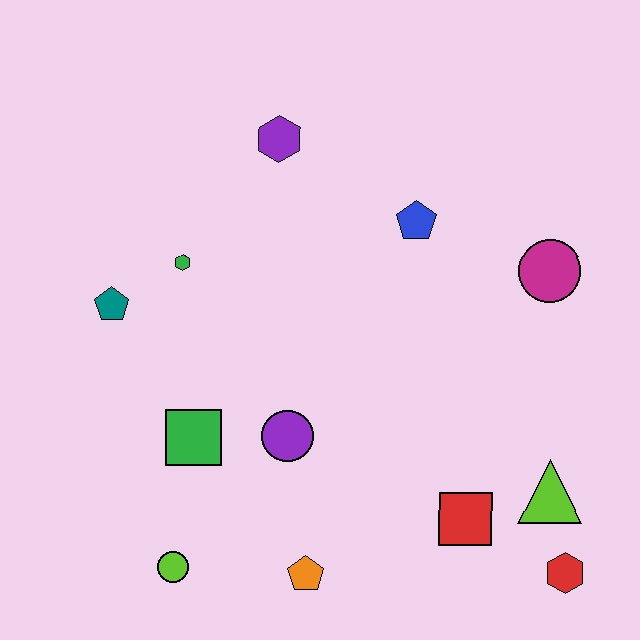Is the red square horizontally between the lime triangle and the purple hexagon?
Yes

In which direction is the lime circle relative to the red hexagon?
The lime circle is to the left of the red hexagon.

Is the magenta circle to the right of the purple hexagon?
Yes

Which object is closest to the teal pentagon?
The green hexagon is closest to the teal pentagon.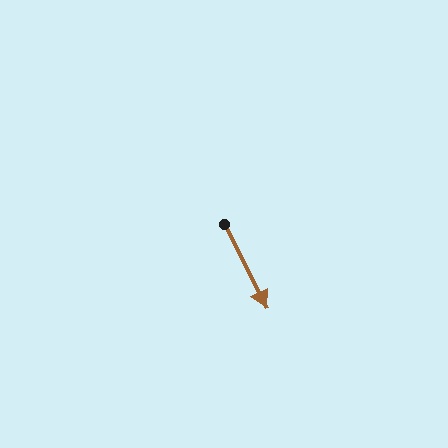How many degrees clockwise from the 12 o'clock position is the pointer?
Approximately 153 degrees.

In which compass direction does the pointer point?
Southeast.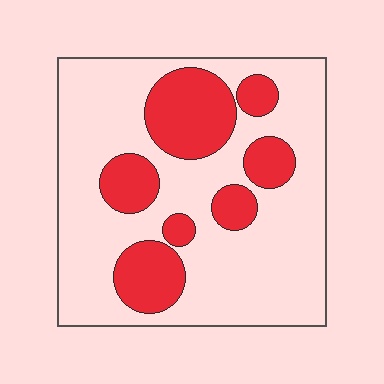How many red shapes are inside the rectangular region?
7.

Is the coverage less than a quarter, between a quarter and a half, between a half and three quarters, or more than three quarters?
Between a quarter and a half.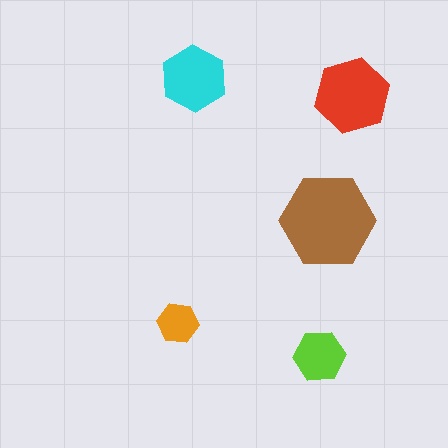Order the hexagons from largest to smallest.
the brown one, the red one, the cyan one, the lime one, the orange one.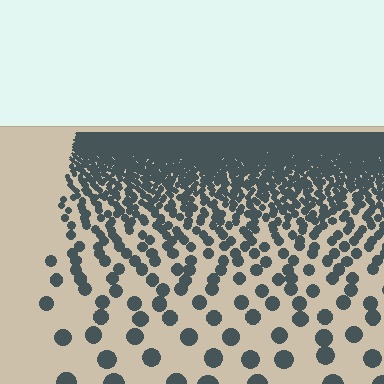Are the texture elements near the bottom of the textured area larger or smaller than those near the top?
Larger. Near the bottom, elements are closer to the viewer and appear at a bigger on-screen size.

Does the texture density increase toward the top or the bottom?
Density increases toward the top.